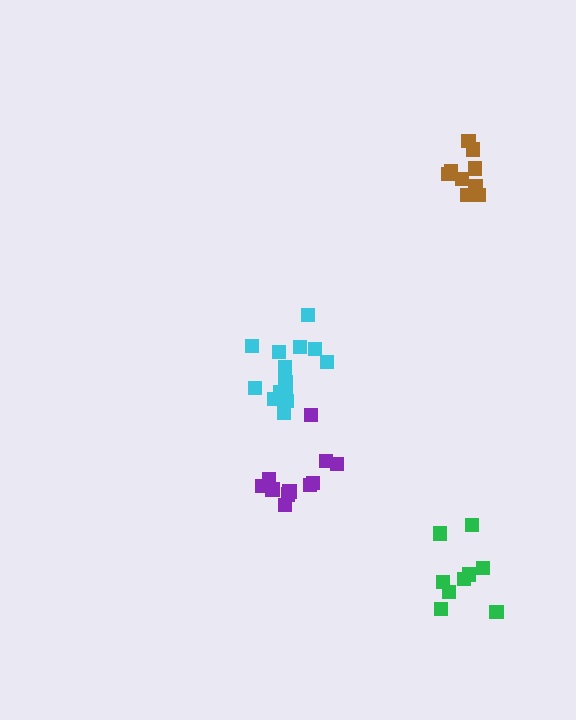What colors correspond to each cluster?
The clusters are colored: cyan, purple, green, brown.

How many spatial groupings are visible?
There are 4 spatial groupings.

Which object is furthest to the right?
The green cluster is rightmost.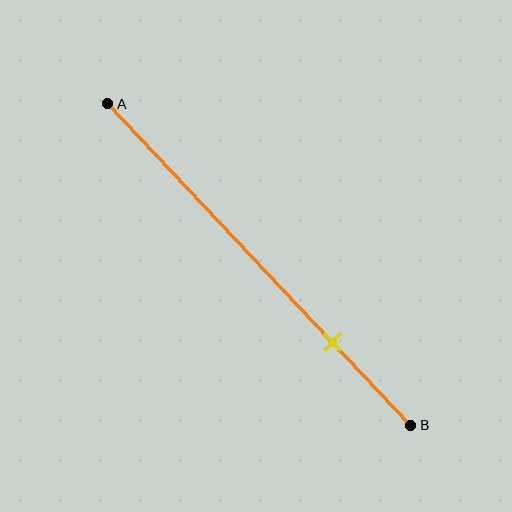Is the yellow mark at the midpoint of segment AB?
No, the mark is at about 75% from A, not at the 50% midpoint.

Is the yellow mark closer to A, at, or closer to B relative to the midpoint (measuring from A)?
The yellow mark is closer to point B than the midpoint of segment AB.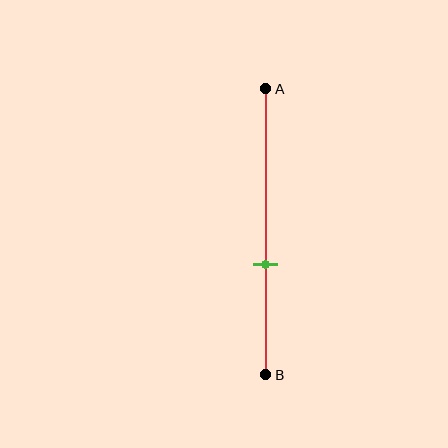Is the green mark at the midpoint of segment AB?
No, the mark is at about 60% from A, not at the 50% midpoint.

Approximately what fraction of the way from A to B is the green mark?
The green mark is approximately 60% of the way from A to B.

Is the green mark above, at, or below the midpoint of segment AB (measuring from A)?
The green mark is below the midpoint of segment AB.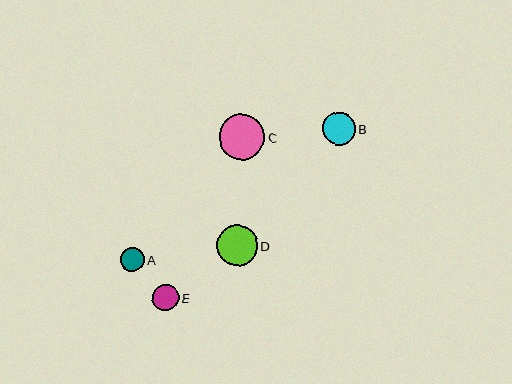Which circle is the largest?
Circle C is the largest with a size of approximately 46 pixels.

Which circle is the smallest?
Circle A is the smallest with a size of approximately 24 pixels.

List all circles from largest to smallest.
From largest to smallest: C, D, B, E, A.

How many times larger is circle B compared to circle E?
Circle B is approximately 1.2 times the size of circle E.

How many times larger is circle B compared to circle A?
Circle B is approximately 1.4 times the size of circle A.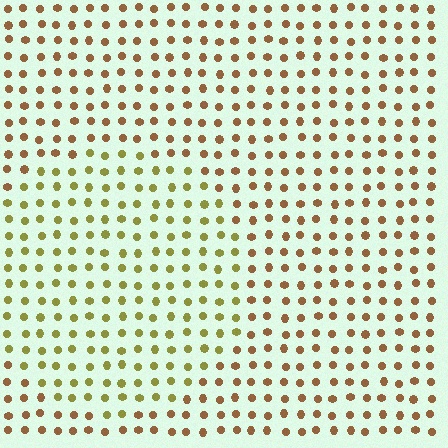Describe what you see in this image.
The image is filled with small brown elements in a uniform arrangement. A circle-shaped region is visible where the elements are tinted to a slightly different hue, forming a subtle color boundary.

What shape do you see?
I see a circle.